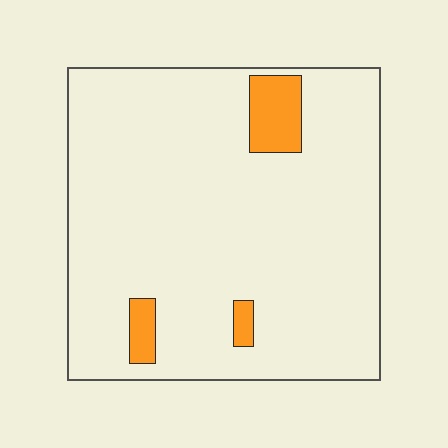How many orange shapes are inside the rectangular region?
3.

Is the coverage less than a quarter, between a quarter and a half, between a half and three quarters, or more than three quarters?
Less than a quarter.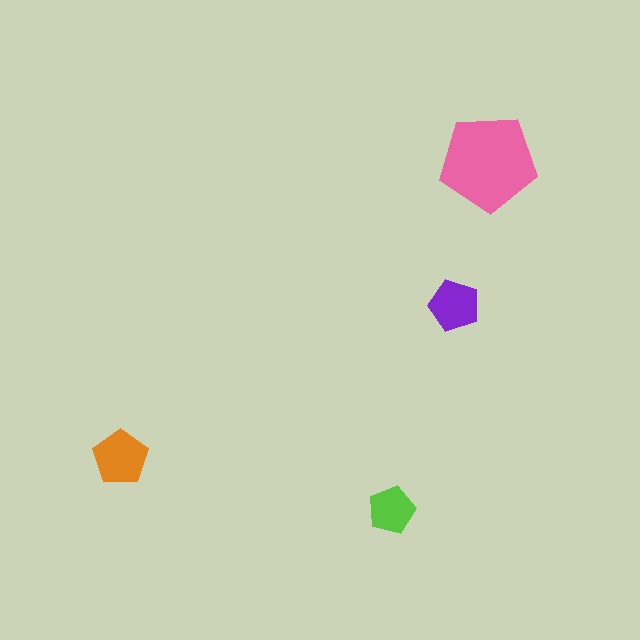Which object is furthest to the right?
The pink pentagon is rightmost.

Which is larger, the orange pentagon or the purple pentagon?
The orange one.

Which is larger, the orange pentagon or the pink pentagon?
The pink one.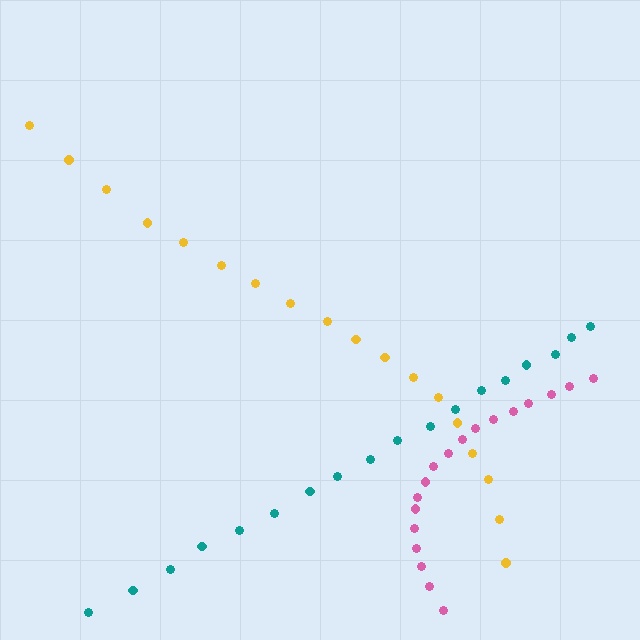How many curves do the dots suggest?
There are 3 distinct paths.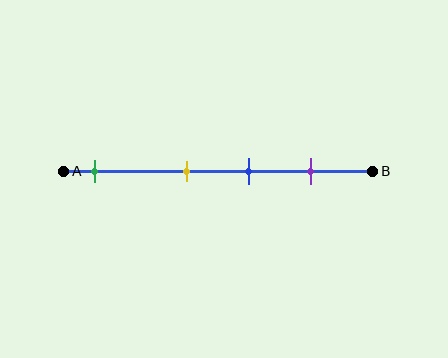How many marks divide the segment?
There are 4 marks dividing the segment.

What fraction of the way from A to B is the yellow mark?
The yellow mark is approximately 40% (0.4) of the way from A to B.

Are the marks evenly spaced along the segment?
No, the marks are not evenly spaced.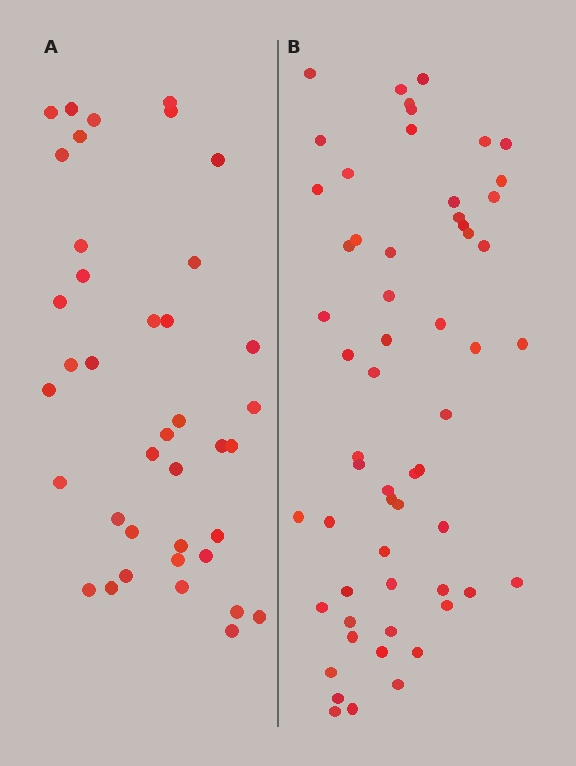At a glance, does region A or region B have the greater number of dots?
Region B (the right region) has more dots.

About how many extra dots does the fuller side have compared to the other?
Region B has approximately 20 more dots than region A.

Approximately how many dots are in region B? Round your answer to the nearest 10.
About 60 dots. (The exact count is 58, which rounds to 60.)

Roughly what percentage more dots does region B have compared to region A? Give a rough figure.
About 50% more.